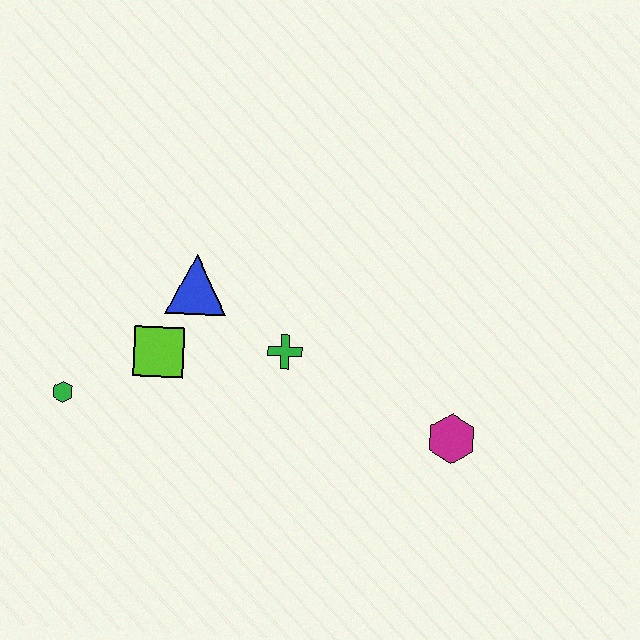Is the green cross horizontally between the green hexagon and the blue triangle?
No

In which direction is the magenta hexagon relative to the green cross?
The magenta hexagon is to the right of the green cross.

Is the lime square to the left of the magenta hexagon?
Yes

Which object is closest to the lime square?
The blue triangle is closest to the lime square.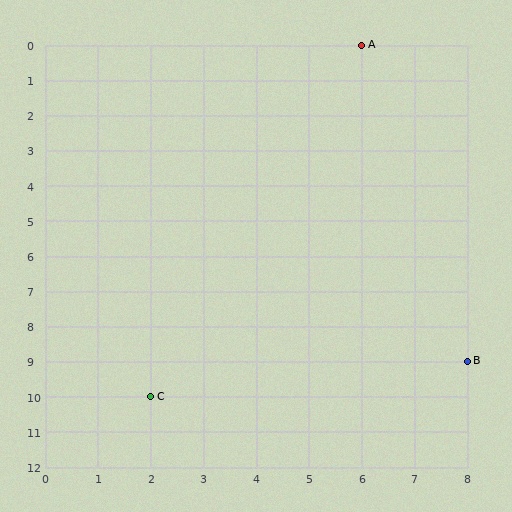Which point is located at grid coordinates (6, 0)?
Point A is at (6, 0).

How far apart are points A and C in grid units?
Points A and C are 4 columns and 10 rows apart (about 10.8 grid units diagonally).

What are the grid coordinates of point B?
Point B is at grid coordinates (8, 9).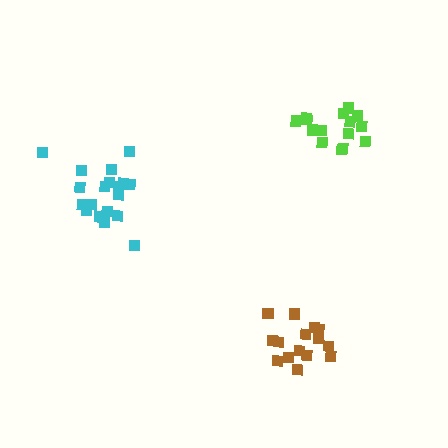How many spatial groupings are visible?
There are 3 spatial groupings.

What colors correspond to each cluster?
The clusters are colored: lime, cyan, brown.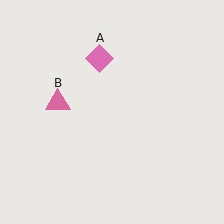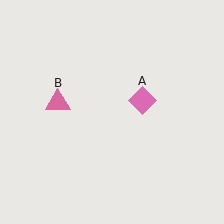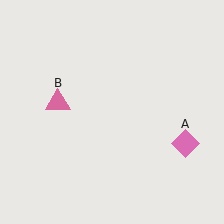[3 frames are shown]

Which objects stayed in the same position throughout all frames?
Pink triangle (object B) remained stationary.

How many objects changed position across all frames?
1 object changed position: pink diamond (object A).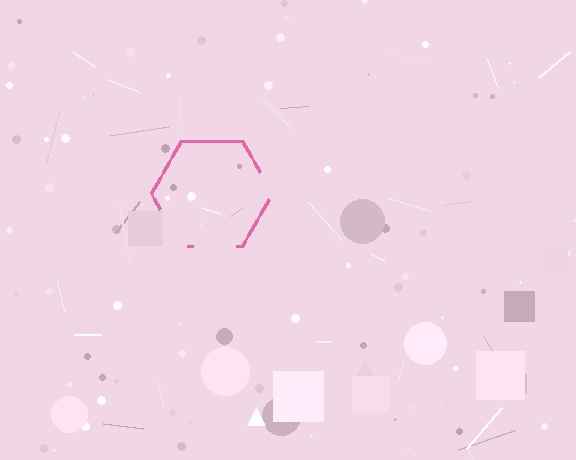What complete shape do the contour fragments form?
The contour fragments form a hexagon.